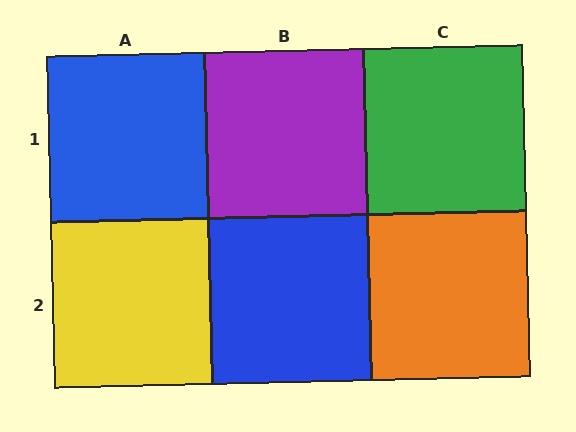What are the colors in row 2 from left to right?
Yellow, blue, orange.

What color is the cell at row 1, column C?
Green.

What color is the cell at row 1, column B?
Purple.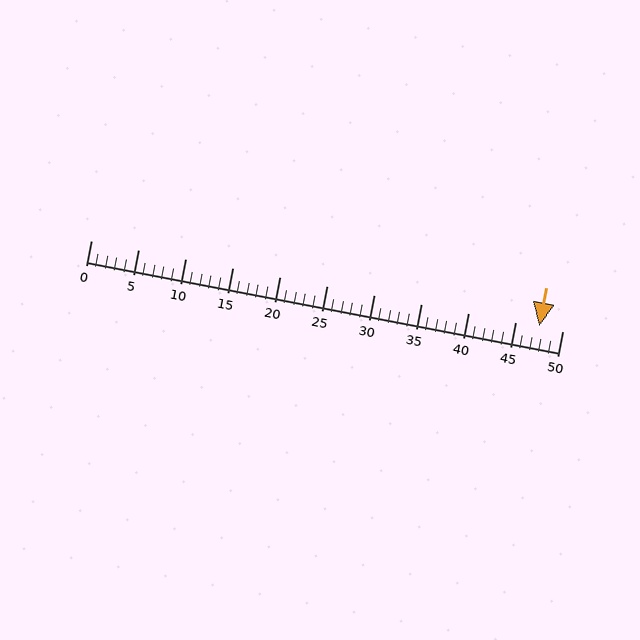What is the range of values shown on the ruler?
The ruler shows values from 0 to 50.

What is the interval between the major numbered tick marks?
The major tick marks are spaced 5 units apart.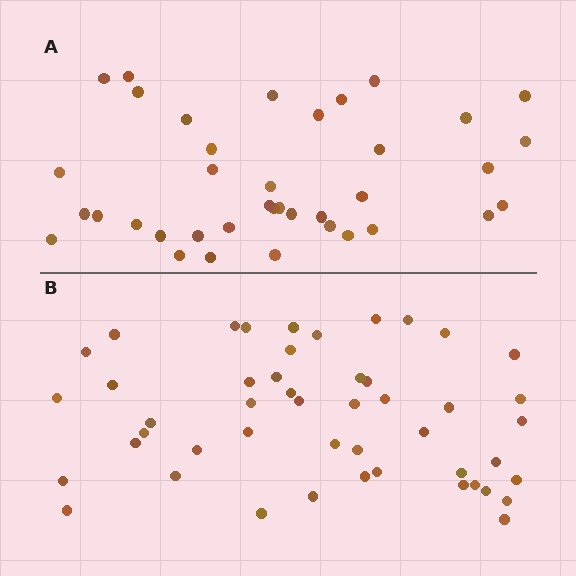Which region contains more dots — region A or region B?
Region B (the bottom region) has more dots.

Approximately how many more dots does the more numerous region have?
Region B has roughly 10 or so more dots than region A.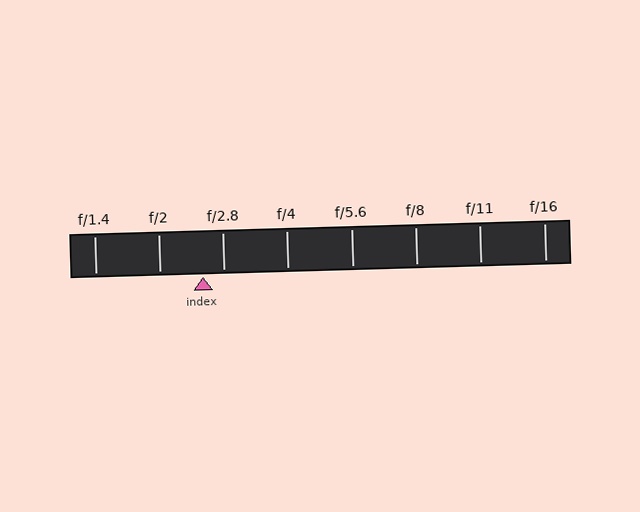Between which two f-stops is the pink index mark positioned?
The index mark is between f/2 and f/2.8.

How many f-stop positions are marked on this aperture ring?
There are 8 f-stop positions marked.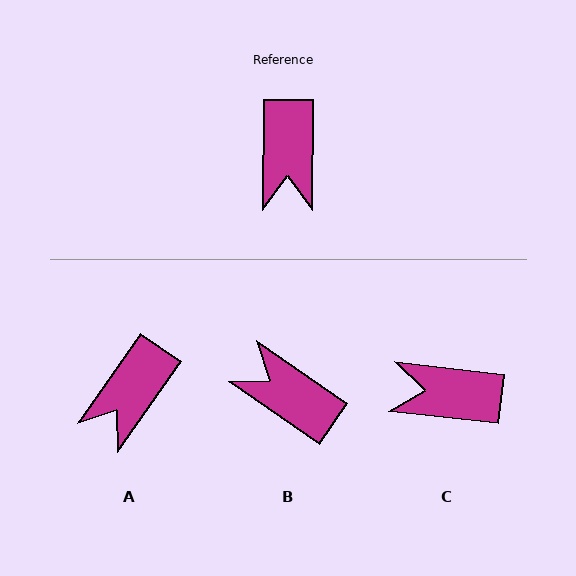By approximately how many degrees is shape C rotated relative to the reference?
Approximately 96 degrees clockwise.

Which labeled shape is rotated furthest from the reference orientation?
B, about 124 degrees away.